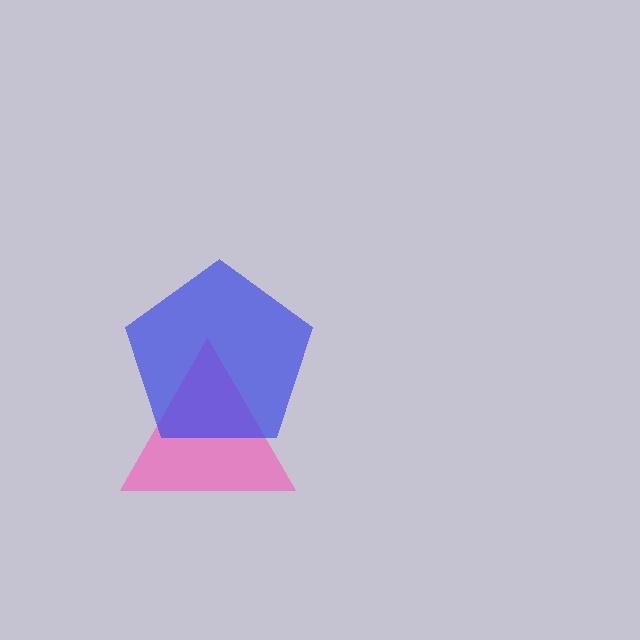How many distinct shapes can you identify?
There are 2 distinct shapes: a pink triangle, a blue pentagon.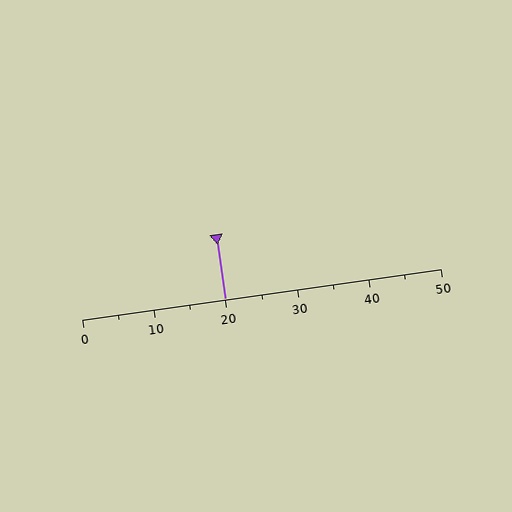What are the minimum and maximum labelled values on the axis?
The axis runs from 0 to 50.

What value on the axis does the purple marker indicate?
The marker indicates approximately 20.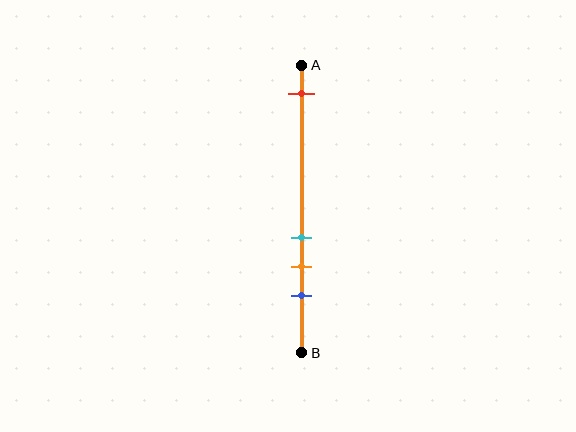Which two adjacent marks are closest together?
The cyan and orange marks are the closest adjacent pair.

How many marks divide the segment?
There are 4 marks dividing the segment.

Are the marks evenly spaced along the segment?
No, the marks are not evenly spaced.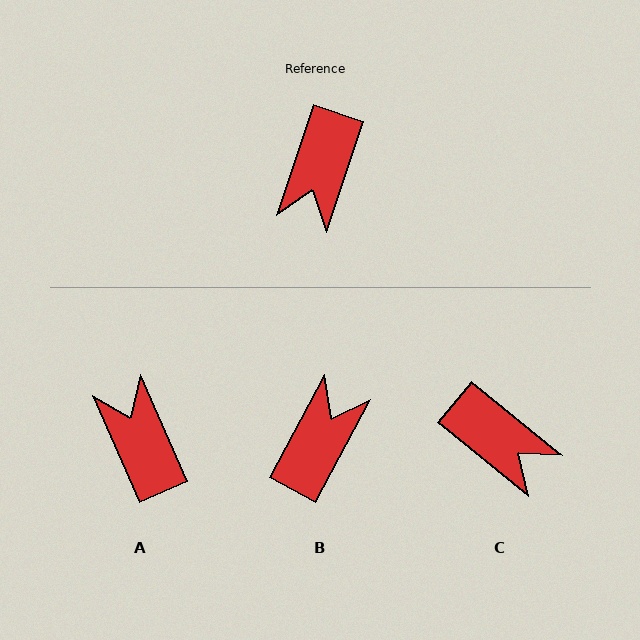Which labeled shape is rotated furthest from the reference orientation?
B, about 170 degrees away.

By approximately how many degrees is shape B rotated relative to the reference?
Approximately 170 degrees counter-clockwise.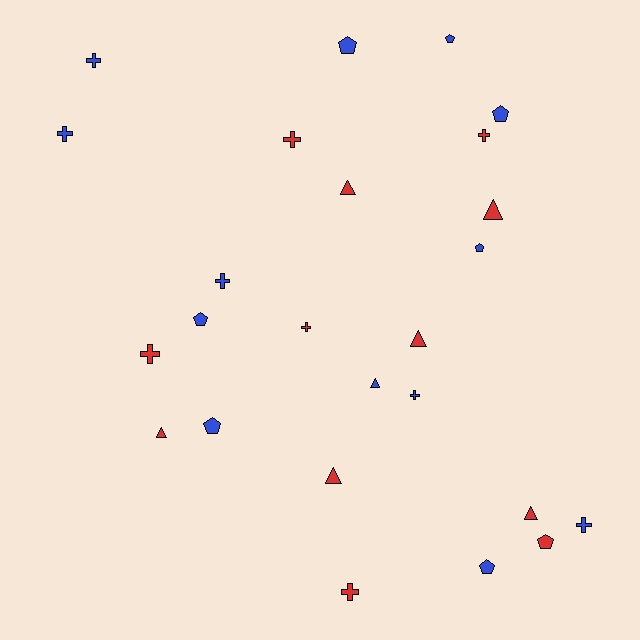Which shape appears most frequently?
Cross, with 10 objects.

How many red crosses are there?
There are 5 red crosses.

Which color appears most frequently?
Blue, with 13 objects.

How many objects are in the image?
There are 25 objects.